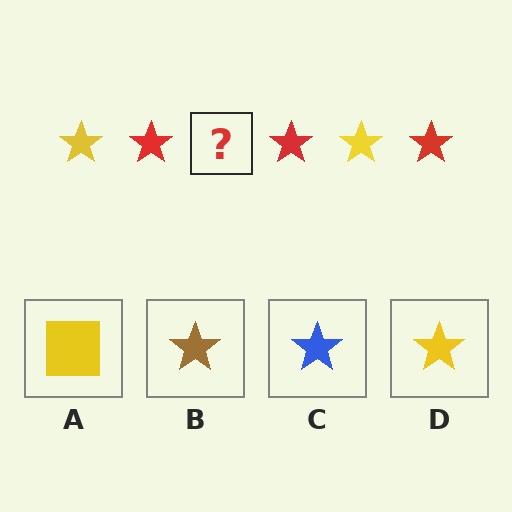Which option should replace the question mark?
Option D.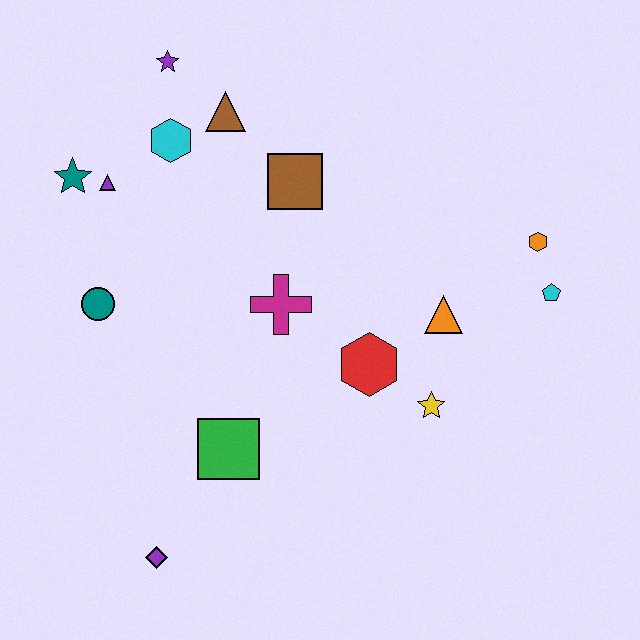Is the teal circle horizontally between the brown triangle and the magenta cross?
No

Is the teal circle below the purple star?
Yes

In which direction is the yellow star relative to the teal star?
The yellow star is to the right of the teal star.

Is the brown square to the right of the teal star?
Yes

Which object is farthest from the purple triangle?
The cyan pentagon is farthest from the purple triangle.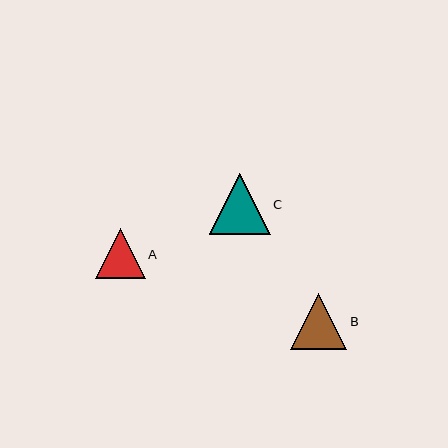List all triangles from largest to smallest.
From largest to smallest: C, B, A.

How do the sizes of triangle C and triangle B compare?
Triangle C and triangle B are approximately the same size.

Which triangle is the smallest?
Triangle A is the smallest with a size of approximately 50 pixels.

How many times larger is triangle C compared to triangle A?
Triangle C is approximately 1.2 times the size of triangle A.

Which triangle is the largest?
Triangle C is the largest with a size of approximately 61 pixels.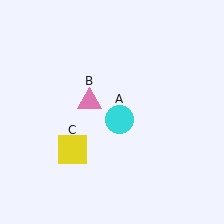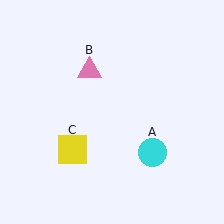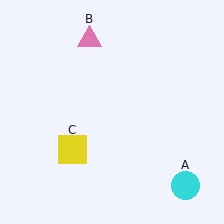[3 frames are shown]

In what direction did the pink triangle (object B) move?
The pink triangle (object B) moved up.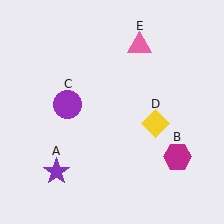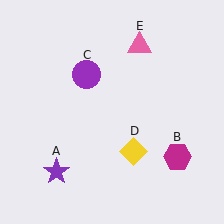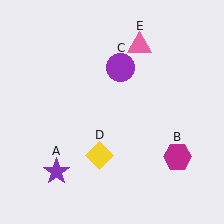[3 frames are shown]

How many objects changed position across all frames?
2 objects changed position: purple circle (object C), yellow diamond (object D).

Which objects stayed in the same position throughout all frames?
Purple star (object A) and magenta hexagon (object B) and pink triangle (object E) remained stationary.